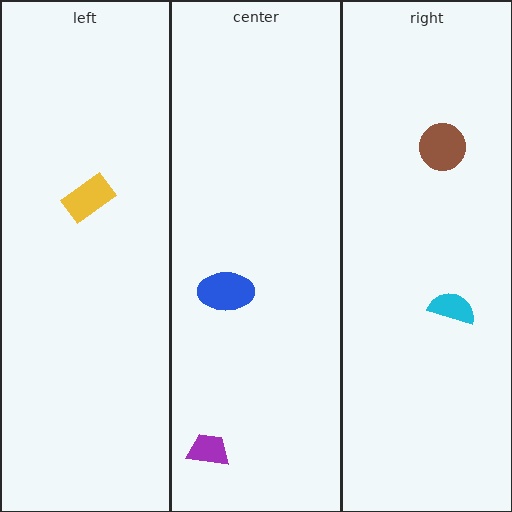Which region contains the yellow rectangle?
The left region.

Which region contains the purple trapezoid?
The center region.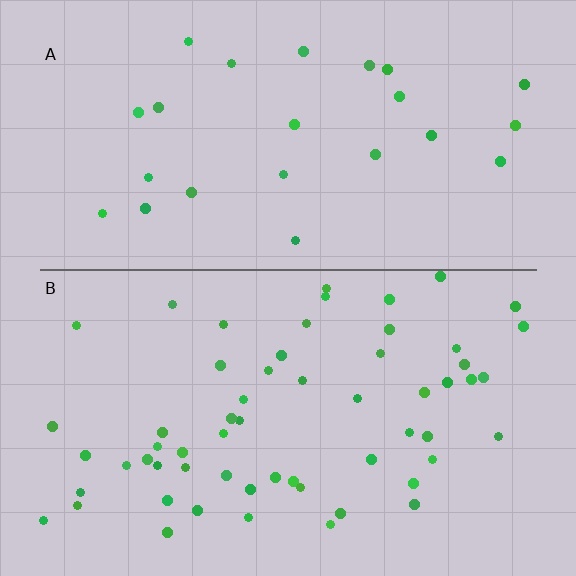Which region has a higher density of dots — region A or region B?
B (the bottom).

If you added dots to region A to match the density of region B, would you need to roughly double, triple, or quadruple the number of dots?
Approximately double.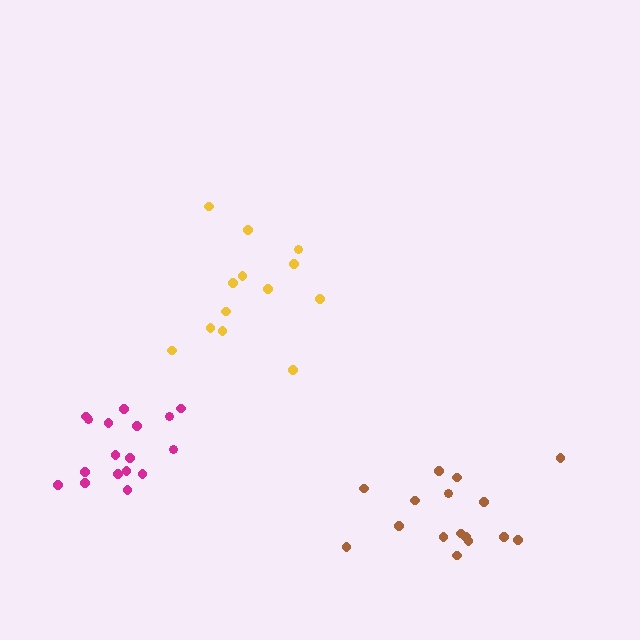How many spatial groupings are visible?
There are 3 spatial groupings.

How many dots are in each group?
Group 1: 16 dots, Group 2: 13 dots, Group 3: 17 dots (46 total).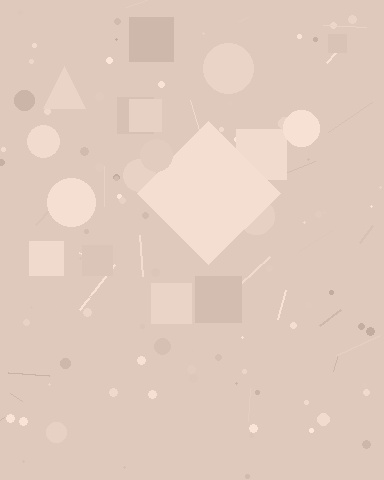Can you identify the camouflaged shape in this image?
The camouflaged shape is a diamond.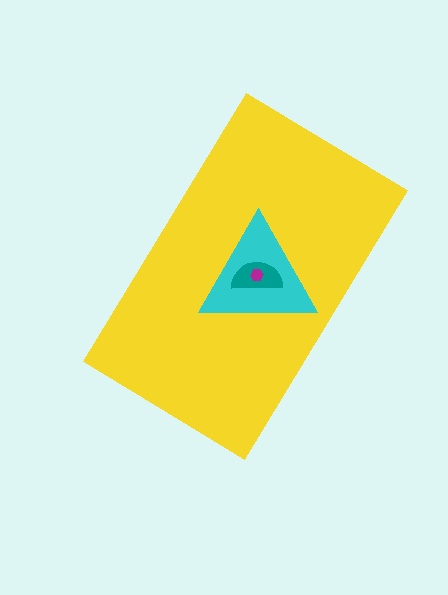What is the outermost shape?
The yellow rectangle.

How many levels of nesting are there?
4.